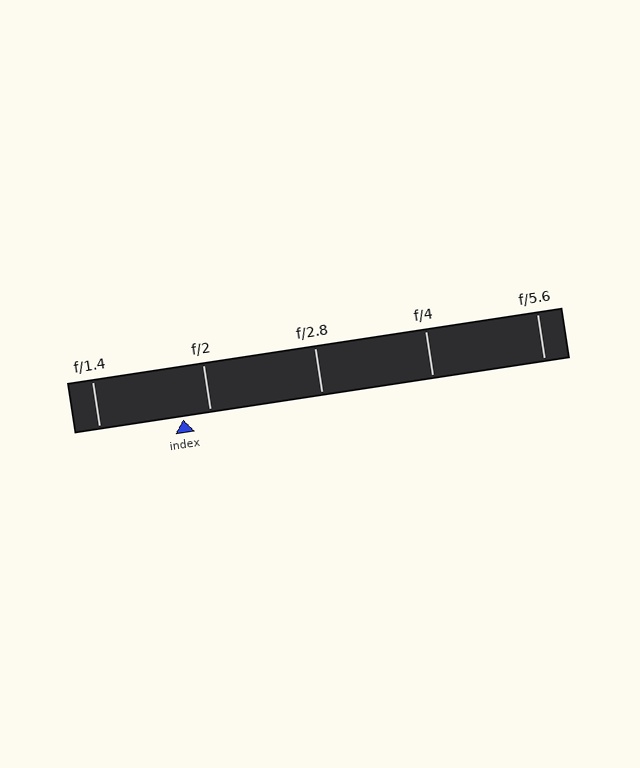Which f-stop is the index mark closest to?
The index mark is closest to f/2.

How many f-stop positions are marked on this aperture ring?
There are 5 f-stop positions marked.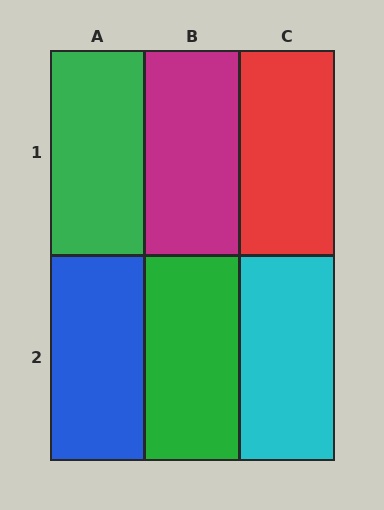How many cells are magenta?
1 cell is magenta.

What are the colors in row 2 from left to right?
Blue, green, cyan.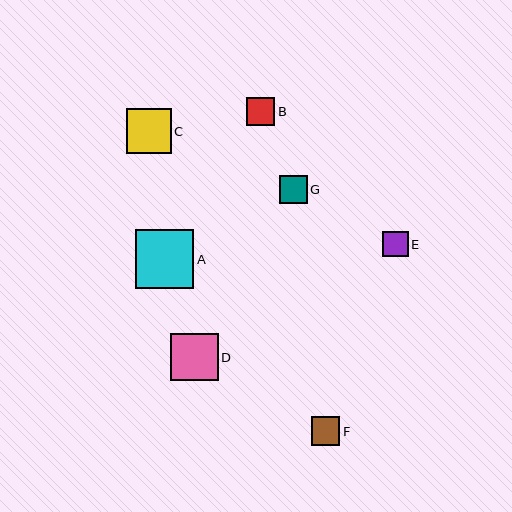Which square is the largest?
Square A is the largest with a size of approximately 58 pixels.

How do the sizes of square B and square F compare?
Square B and square F are approximately the same size.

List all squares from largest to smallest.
From largest to smallest: A, D, C, B, G, F, E.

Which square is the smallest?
Square E is the smallest with a size of approximately 25 pixels.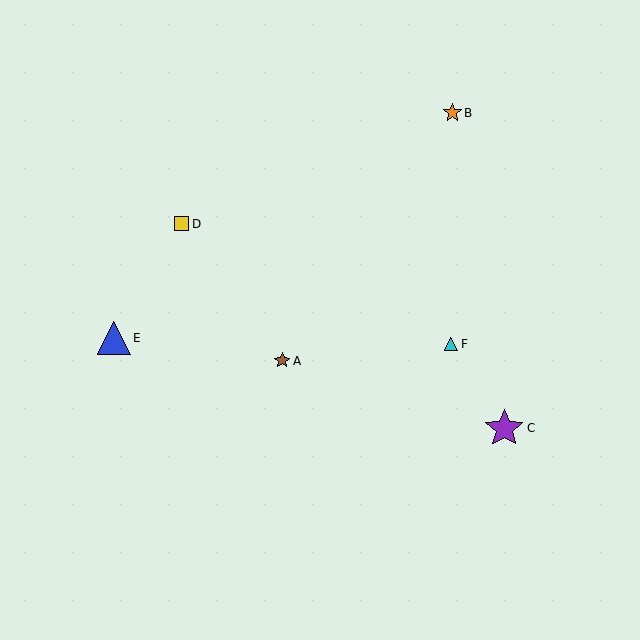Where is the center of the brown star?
The center of the brown star is at (282, 361).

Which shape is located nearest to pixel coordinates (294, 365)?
The brown star (labeled A) at (282, 361) is nearest to that location.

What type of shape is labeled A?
Shape A is a brown star.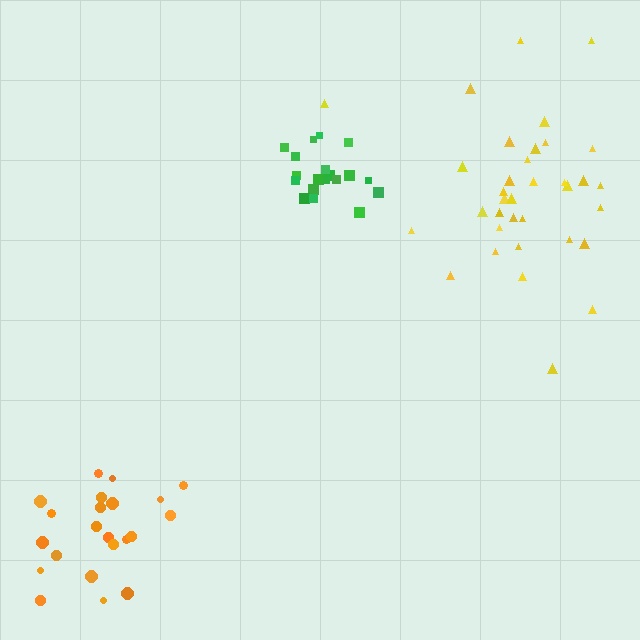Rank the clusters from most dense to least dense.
green, yellow, orange.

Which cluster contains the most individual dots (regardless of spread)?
Yellow (35).